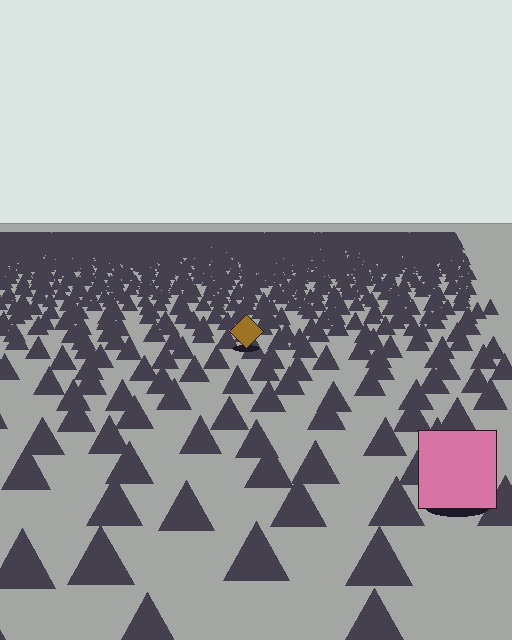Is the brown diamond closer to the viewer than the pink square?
No. The pink square is closer — you can tell from the texture gradient: the ground texture is coarser near it.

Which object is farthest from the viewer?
The brown diamond is farthest from the viewer. It appears smaller and the ground texture around it is denser.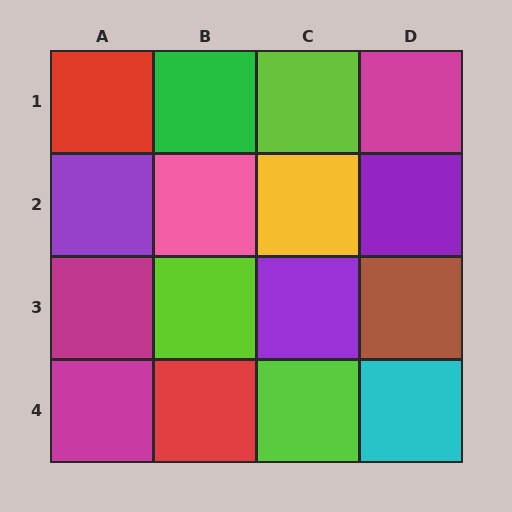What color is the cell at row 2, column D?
Purple.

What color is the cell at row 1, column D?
Magenta.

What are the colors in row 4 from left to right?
Magenta, red, lime, cyan.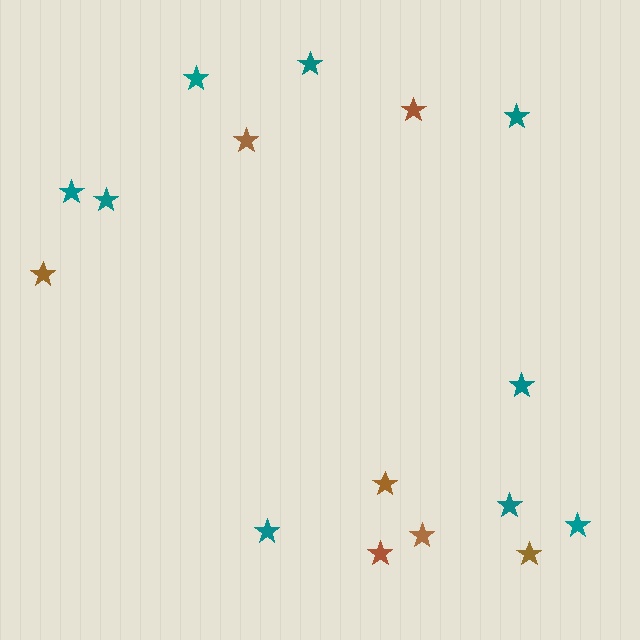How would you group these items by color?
There are 2 groups: one group of teal stars (9) and one group of brown stars (7).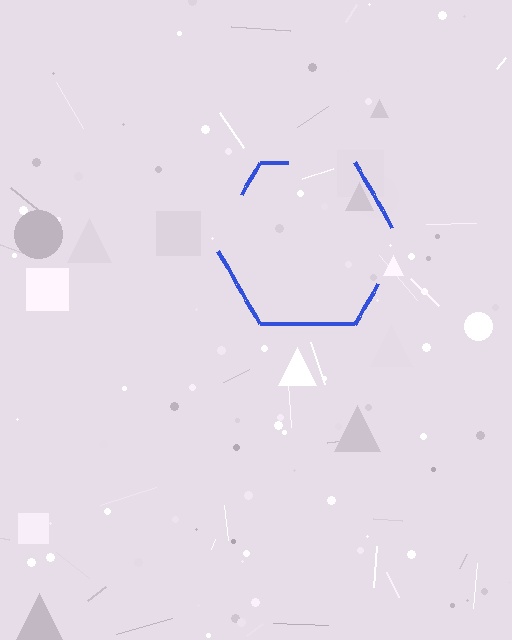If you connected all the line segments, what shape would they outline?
They would outline a hexagon.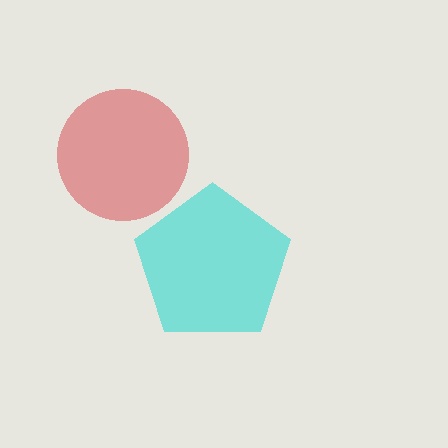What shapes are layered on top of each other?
The layered shapes are: a cyan pentagon, a red circle.